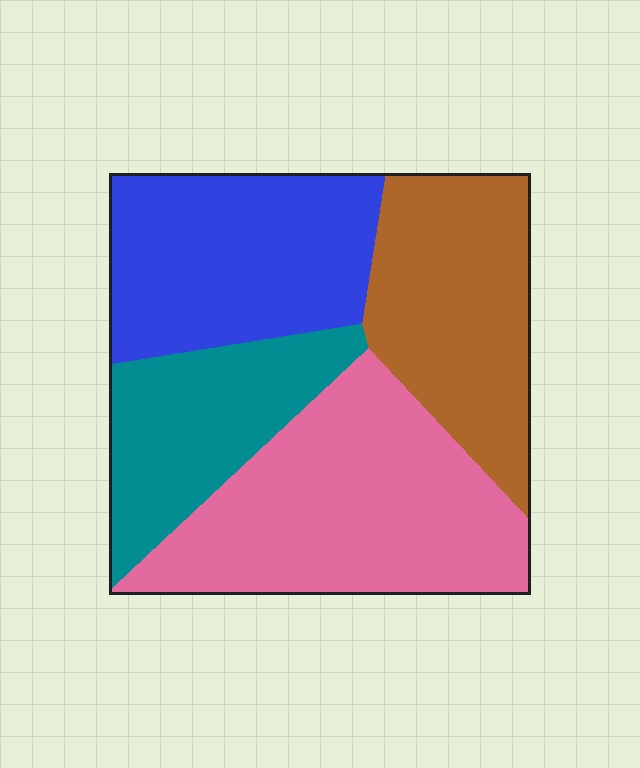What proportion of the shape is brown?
Brown takes up between a sixth and a third of the shape.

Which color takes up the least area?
Teal, at roughly 20%.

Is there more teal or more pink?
Pink.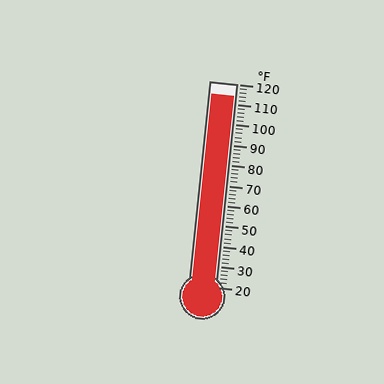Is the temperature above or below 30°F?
The temperature is above 30°F.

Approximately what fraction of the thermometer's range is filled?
The thermometer is filled to approximately 95% of its range.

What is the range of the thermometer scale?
The thermometer scale ranges from 20°F to 120°F.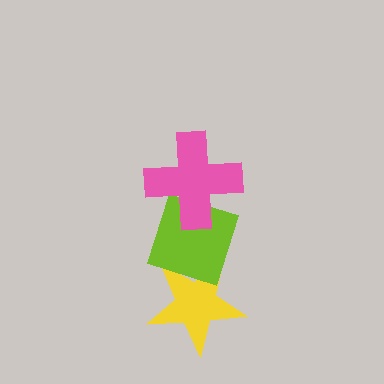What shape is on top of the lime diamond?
The pink cross is on top of the lime diamond.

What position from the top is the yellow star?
The yellow star is 3rd from the top.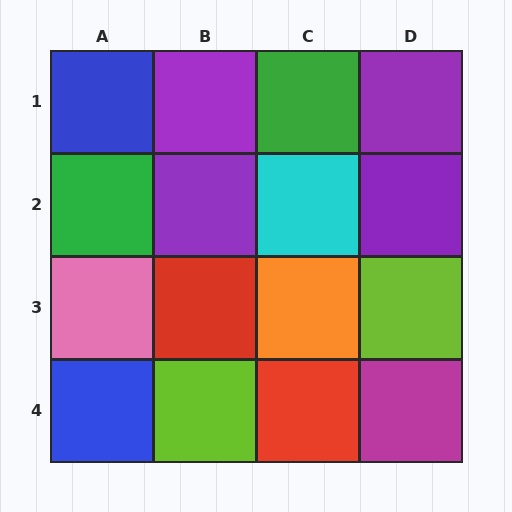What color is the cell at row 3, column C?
Orange.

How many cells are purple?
4 cells are purple.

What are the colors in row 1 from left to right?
Blue, purple, green, purple.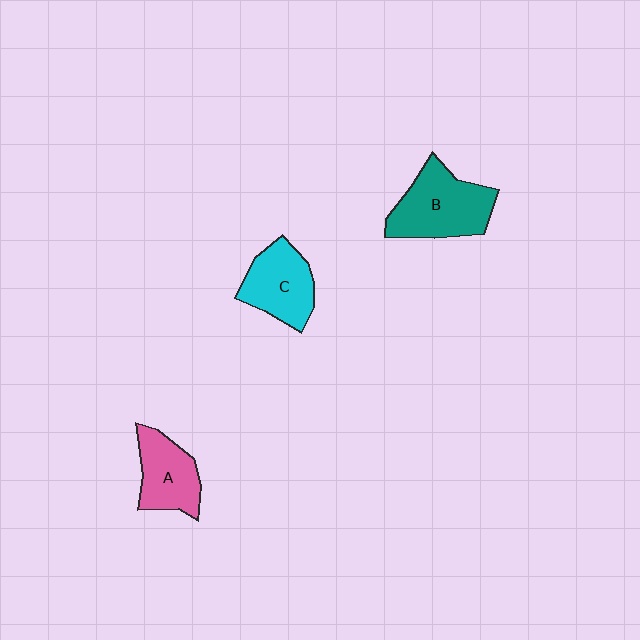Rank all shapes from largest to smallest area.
From largest to smallest: B (teal), C (cyan), A (pink).